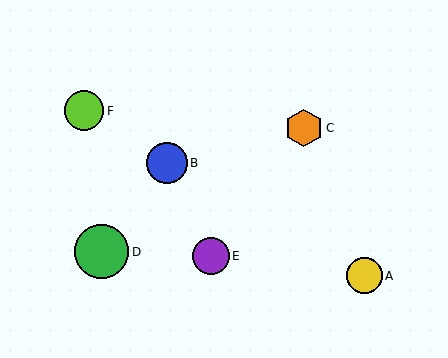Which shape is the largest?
The green circle (labeled D) is the largest.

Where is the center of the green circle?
The center of the green circle is at (102, 252).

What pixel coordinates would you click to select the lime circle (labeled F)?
Click at (84, 111) to select the lime circle F.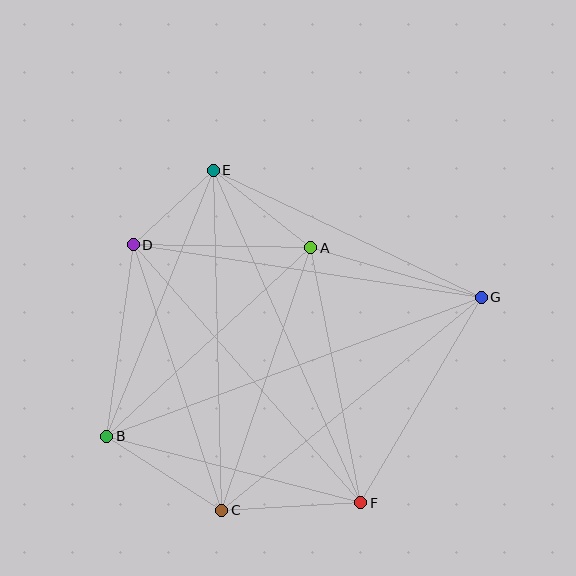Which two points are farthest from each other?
Points B and G are farthest from each other.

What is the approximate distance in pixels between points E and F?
The distance between E and F is approximately 364 pixels.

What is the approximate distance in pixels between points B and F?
The distance between B and F is approximately 262 pixels.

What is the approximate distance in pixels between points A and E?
The distance between A and E is approximately 125 pixels.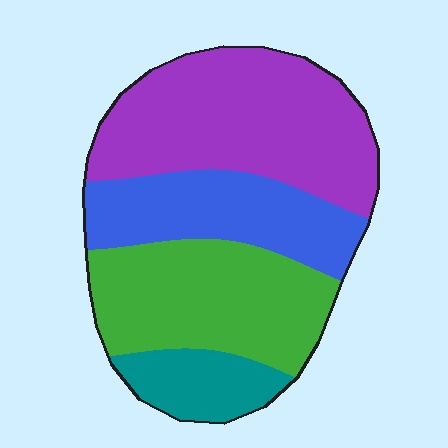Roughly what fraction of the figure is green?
Green takes up about one third (1/3) of the figure.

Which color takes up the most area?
Purple, at roughly 35%.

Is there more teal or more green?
Green.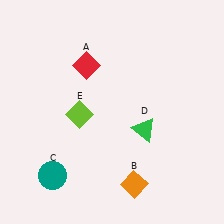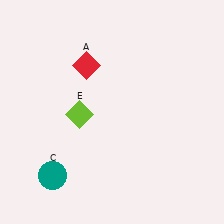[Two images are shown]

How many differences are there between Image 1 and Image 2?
There are 2 differences between the two images.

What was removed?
The green triangle (D), the orange diamond (B) were removed in Image 2.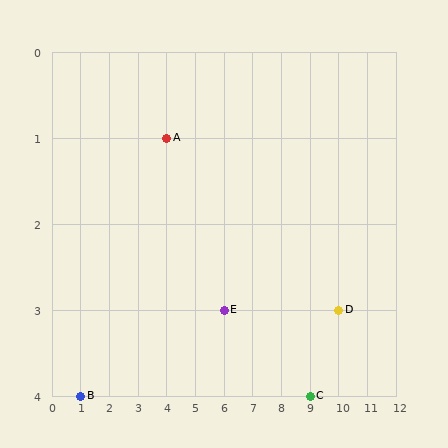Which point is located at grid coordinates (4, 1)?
Point A is at (4, 1).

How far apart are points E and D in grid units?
Points E and D are 4 columns apart.